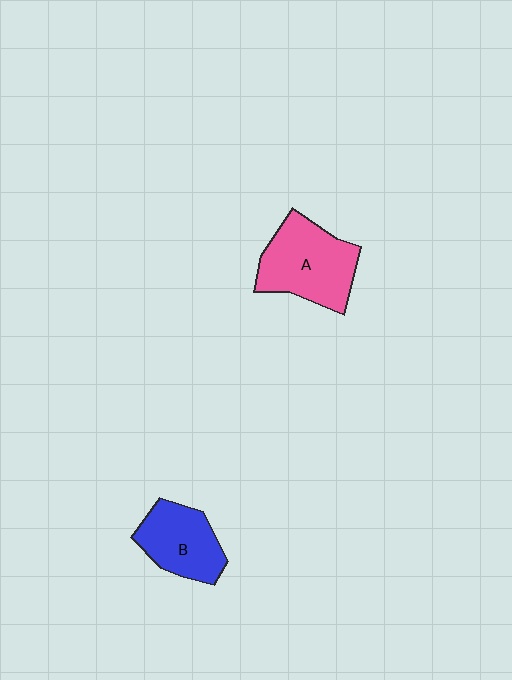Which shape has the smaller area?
Shape B (blue).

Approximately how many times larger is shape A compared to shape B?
Approximately 1.3 times.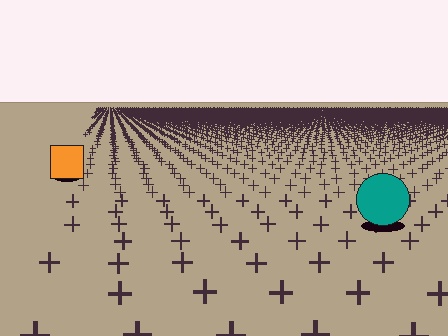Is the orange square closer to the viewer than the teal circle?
No. The teal circle is closer — you can tell from the texture gradient: the ground texture is coarser near it.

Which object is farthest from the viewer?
The orange square is farthest from the viewer. It appears smaller and the ground texture around it is denser.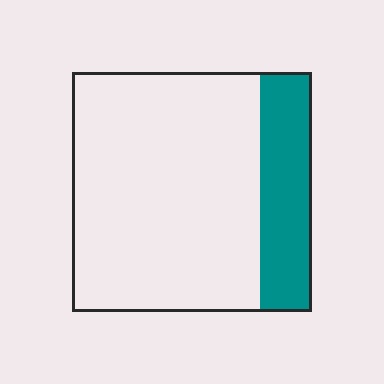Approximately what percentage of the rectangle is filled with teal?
Approximately 20%.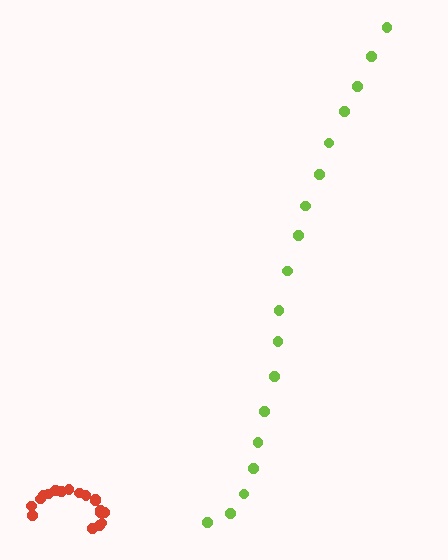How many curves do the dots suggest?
There are 2 distinct paths.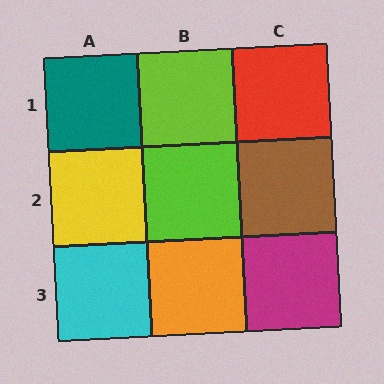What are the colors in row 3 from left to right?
Cyan, orange, magenta.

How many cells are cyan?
1 cell is cyan.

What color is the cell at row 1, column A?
Teal.